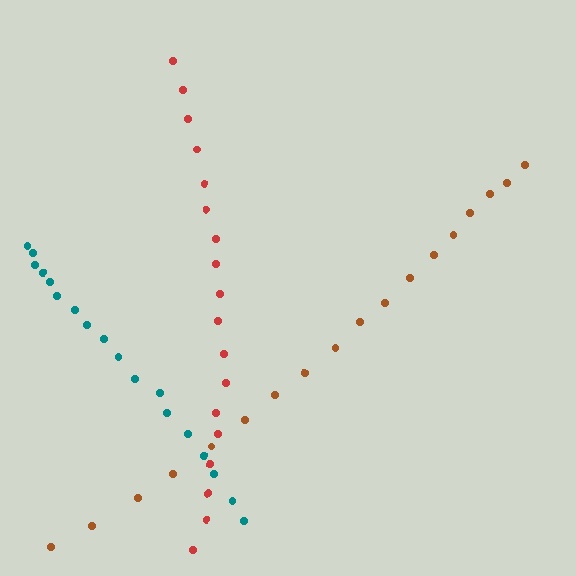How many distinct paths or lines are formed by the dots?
There are 3 distinct paths.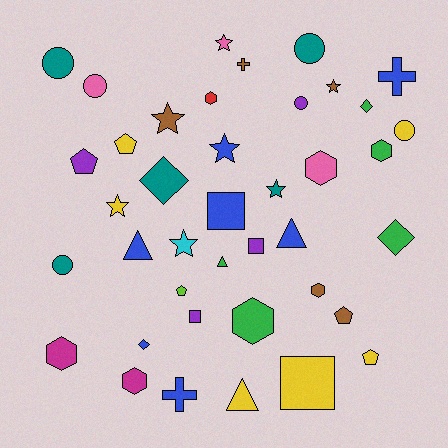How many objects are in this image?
There are 40 objects.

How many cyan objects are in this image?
There is 1 cyan object.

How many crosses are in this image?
There are 3 crosses.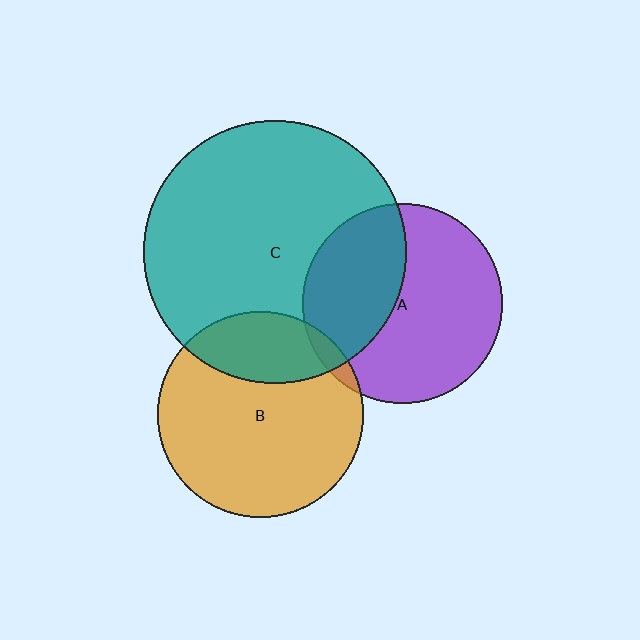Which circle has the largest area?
Circle C (teal).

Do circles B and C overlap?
Yes.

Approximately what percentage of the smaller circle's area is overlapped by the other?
Approximately 25%.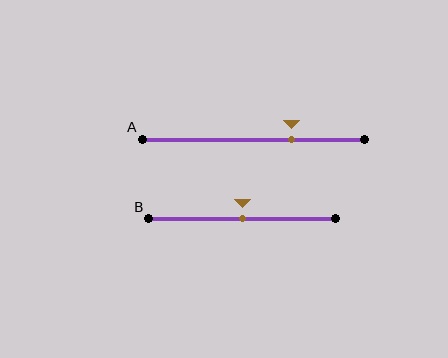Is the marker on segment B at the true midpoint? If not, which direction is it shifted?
Yes, the marker on segment B is at the true midpoint.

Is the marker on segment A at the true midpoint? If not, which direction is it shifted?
No, the marker on segment A is shifted to the right by about 17% of the segment length.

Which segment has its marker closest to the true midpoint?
Segment B has its marker closest to the true midpoint.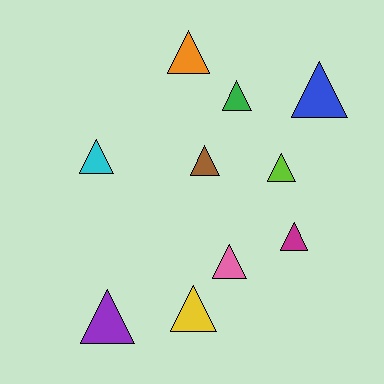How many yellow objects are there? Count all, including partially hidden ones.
There is 1 yellow object.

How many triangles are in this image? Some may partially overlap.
There are 10 triangles.